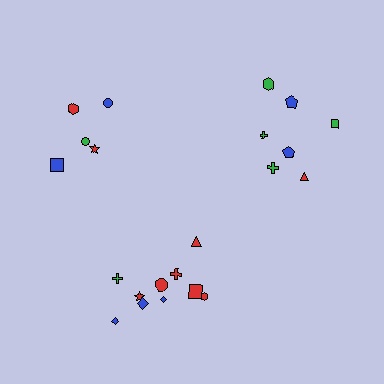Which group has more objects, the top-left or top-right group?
The top-right group.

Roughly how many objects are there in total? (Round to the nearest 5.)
Roughly 20 objects in total.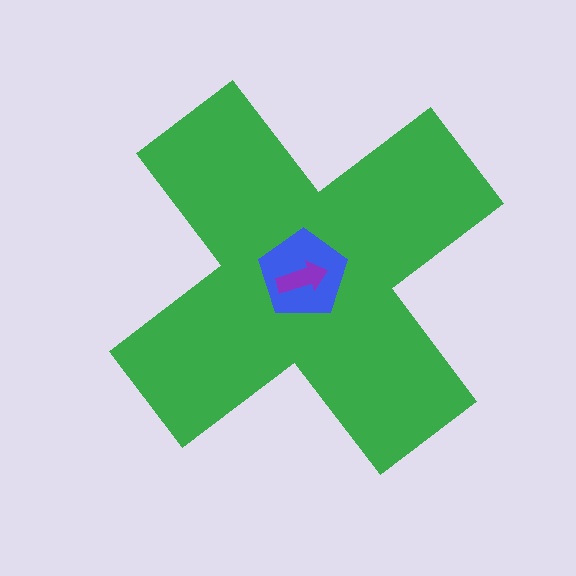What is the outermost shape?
The green cross.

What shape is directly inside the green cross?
The blue pentagon.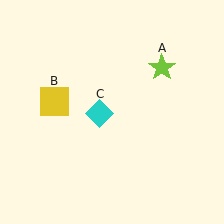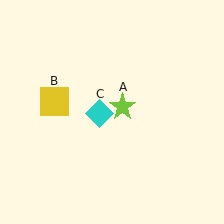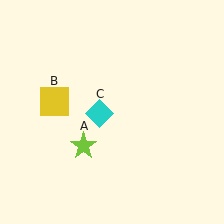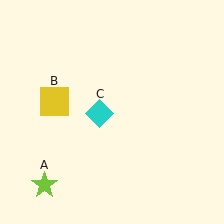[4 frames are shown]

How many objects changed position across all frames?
1 object changed position: lime star (object A).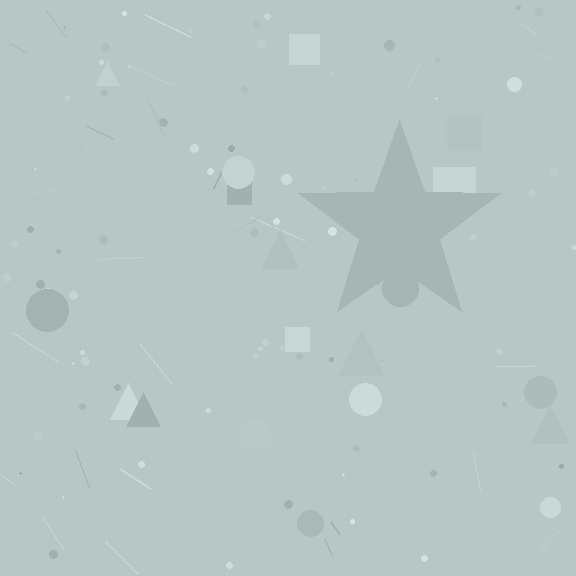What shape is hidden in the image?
A star is hidden in the image.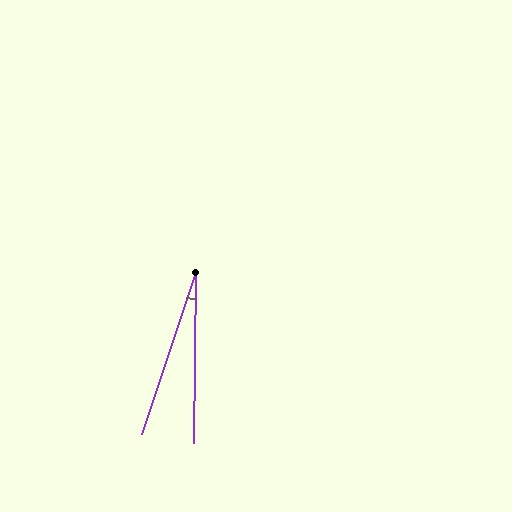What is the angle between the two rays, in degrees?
Approximately 18 degrees.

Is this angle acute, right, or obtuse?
It is acute.